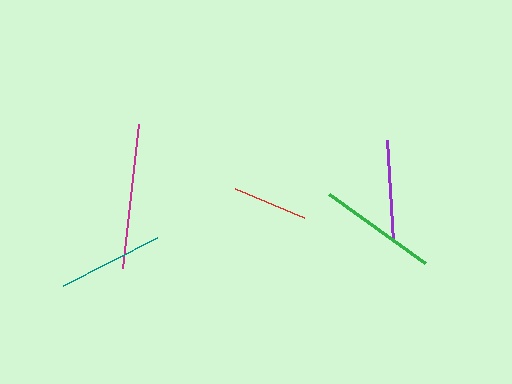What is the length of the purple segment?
The purple segment is approximately 101 pixels long.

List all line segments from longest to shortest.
From longest to shortest: magenta, green, teal, purple, red.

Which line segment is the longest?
The magenta line is the longest at approximately 144 pixels.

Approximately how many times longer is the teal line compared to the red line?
The teal line is approximately 1.4 times the length of the red line.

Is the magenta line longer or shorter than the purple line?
The magenta line is longer than the purple line.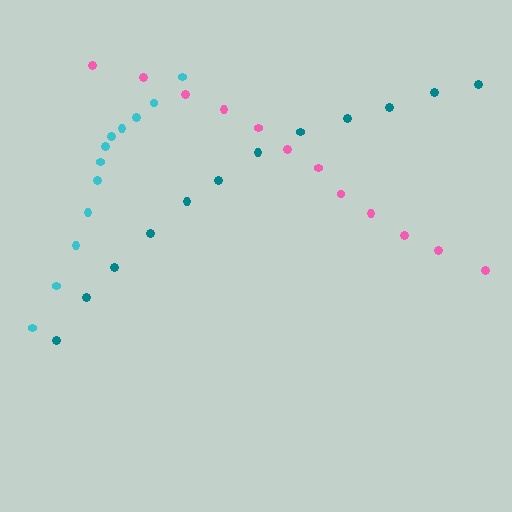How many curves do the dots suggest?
There are 3 distinct paths.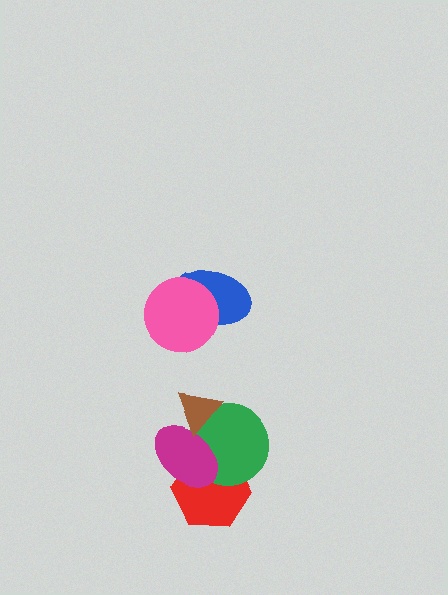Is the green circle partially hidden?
Yes, it is partially covered by another shape.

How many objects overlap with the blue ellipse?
1 object overlaps with the blue ellipse.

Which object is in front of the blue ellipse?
The pink circle is in front of the blue ellipse.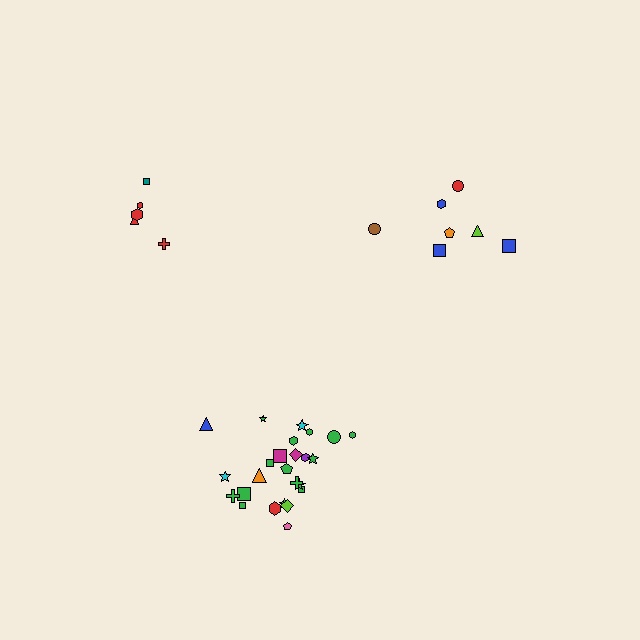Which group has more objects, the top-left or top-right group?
The top-right group.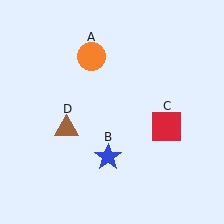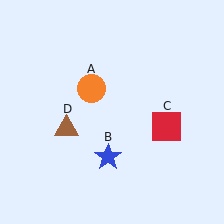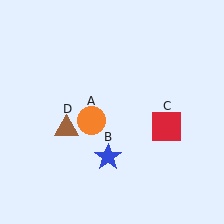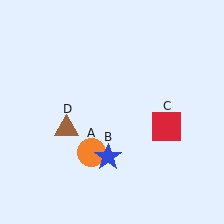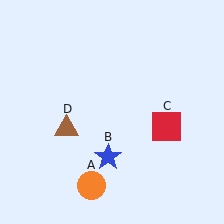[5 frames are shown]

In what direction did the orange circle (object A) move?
The orange circle (object A) moved down.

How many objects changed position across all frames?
1 object changed position: orange circle (object A).